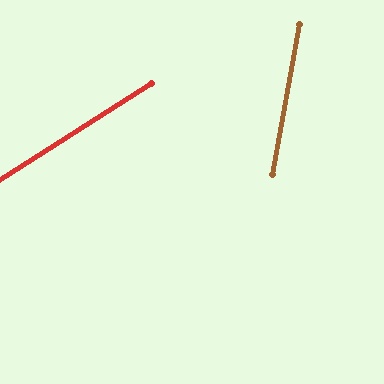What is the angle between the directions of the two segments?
Approximately 47 degrees.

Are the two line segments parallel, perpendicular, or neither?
Neither parallel nor perpendicular — they differ by about 47°.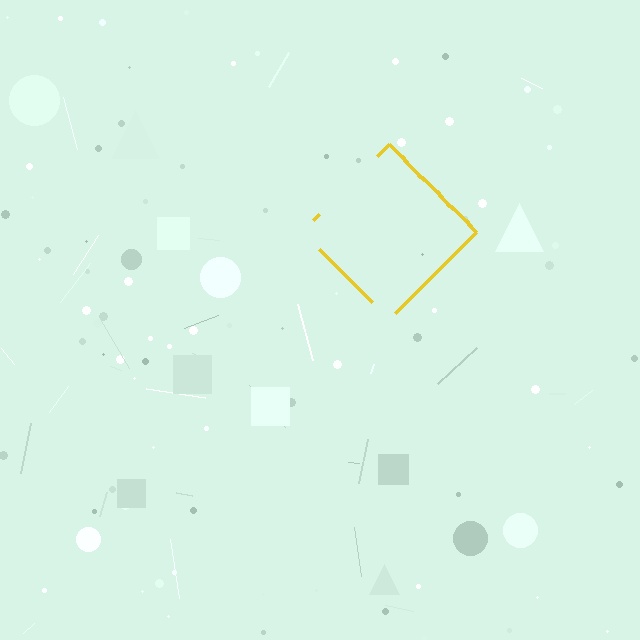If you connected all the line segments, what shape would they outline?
They would outline a diamond.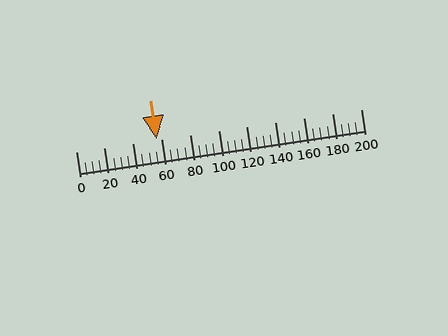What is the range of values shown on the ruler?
The ruler shows values from 0 to 200.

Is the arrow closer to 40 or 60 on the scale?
The arrow is closer to 60.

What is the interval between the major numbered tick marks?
The major tick marks are spaced 20 units apart.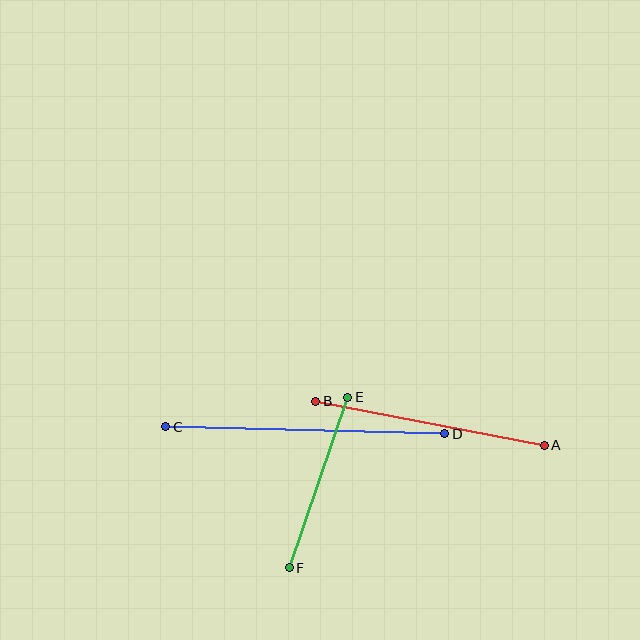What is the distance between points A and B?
The distance is approximately 233 pixels.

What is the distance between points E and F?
The distance is approximately 180 pixels.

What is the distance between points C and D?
The distance is approximately 279 pixels.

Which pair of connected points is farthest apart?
Points C and D are farthest apart.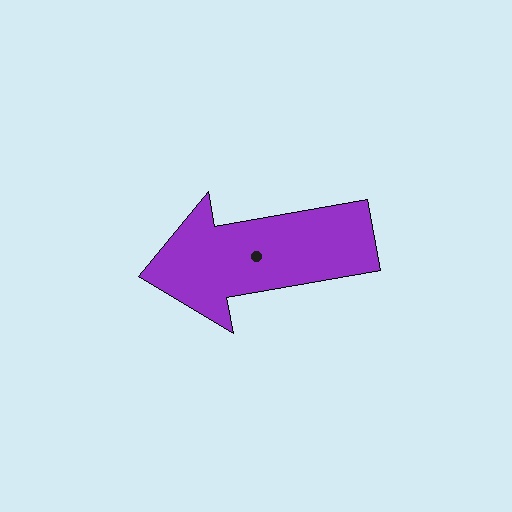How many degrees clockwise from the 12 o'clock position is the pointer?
Approximately 260 degrees.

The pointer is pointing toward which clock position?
Roughly 9 o'clock.